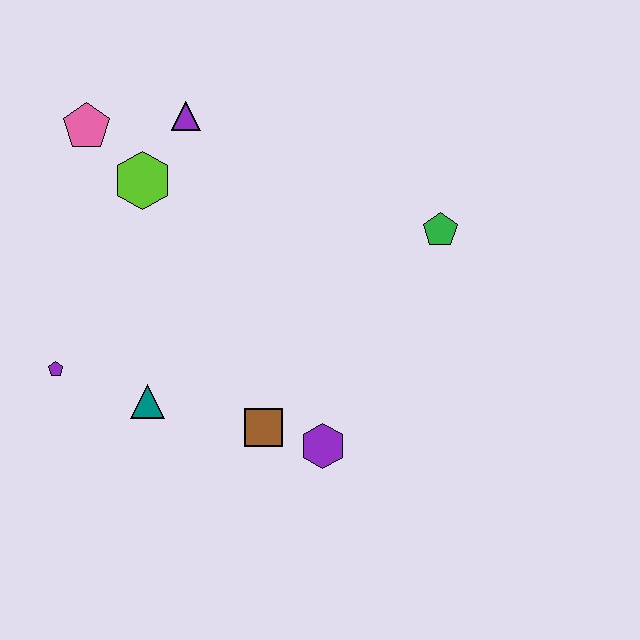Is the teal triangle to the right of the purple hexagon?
No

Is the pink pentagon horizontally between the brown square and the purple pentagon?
Yes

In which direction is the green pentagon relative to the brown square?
The green pentagon is above the brown square.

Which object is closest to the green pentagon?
The purple hexagon is closest to the green pentagon.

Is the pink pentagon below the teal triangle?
No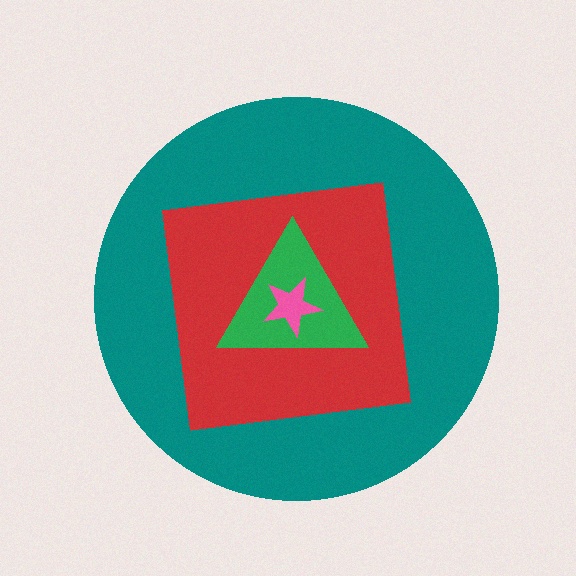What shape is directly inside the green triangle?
The pink star.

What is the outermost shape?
The teal circle.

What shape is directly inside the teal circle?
The red square.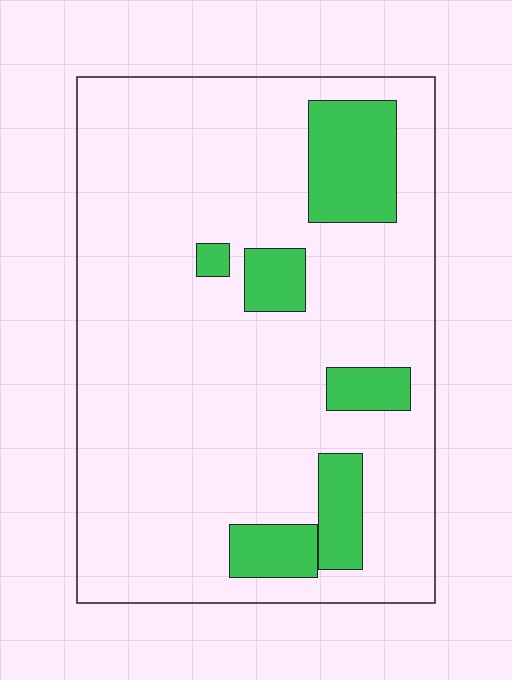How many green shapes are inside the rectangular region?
6.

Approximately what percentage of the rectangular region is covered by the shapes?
Approximately 15%.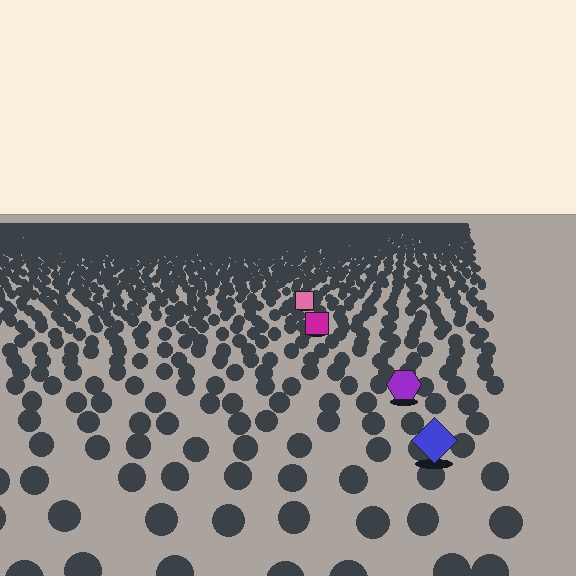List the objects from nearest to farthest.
From nearest to farthest: the blue diamond, the purple hexagon, the magenta square, the pink square.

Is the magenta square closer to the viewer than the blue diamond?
No. The blue diamond is closer — you can tell from the texture gradient: the ground texture is coarser near it.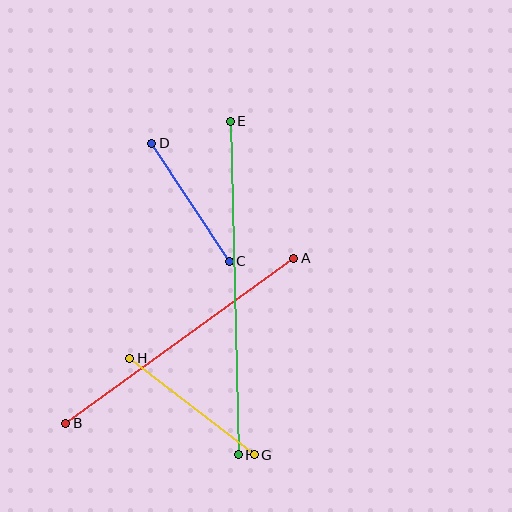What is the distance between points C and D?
The distance is approximately 141 pixels.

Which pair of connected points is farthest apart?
Points E and F are farthest apart.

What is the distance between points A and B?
The distance is approximately 282 pixels.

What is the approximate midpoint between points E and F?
The midpoint is at approximately (234, 288) pixels.